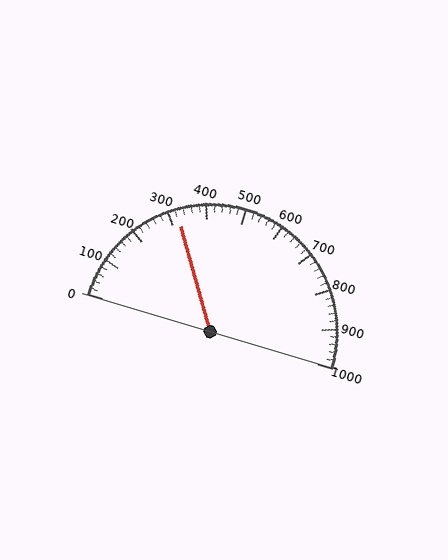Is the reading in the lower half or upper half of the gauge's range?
The reading is in the lower half of the range (0 to 1000).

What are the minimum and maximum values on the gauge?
The gauge ranges from 0 to 1000.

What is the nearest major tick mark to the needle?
The nearest major tick mark is 300.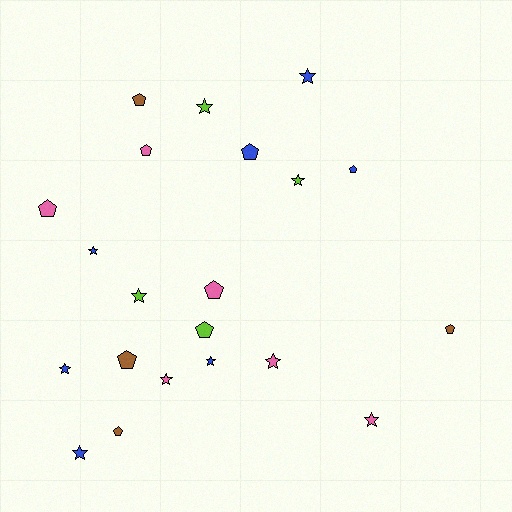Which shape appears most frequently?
Star, with 11 objects.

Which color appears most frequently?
Blue, with 7 objects.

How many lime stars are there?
There are 3 lime stars.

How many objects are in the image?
There are 21 objects.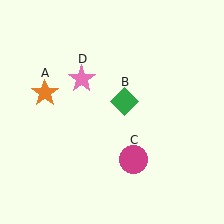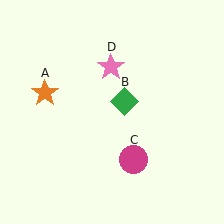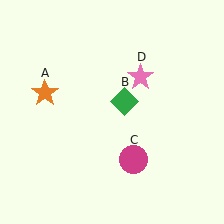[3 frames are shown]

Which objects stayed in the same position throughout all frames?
Orange star (object A) and green diamond (object B) and magenta circle (object C) remained stationary.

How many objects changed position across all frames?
1 object changed position: pink star (object D).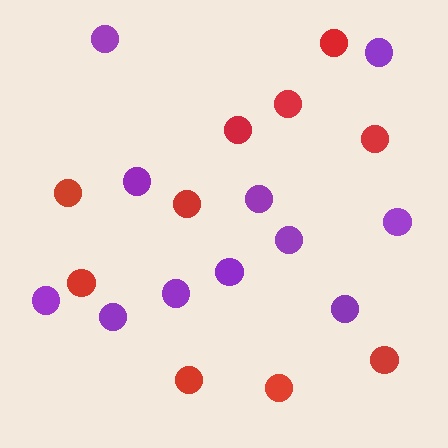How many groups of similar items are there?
There are 2 groups: one group of red circles (10) and one group of purple circles (11).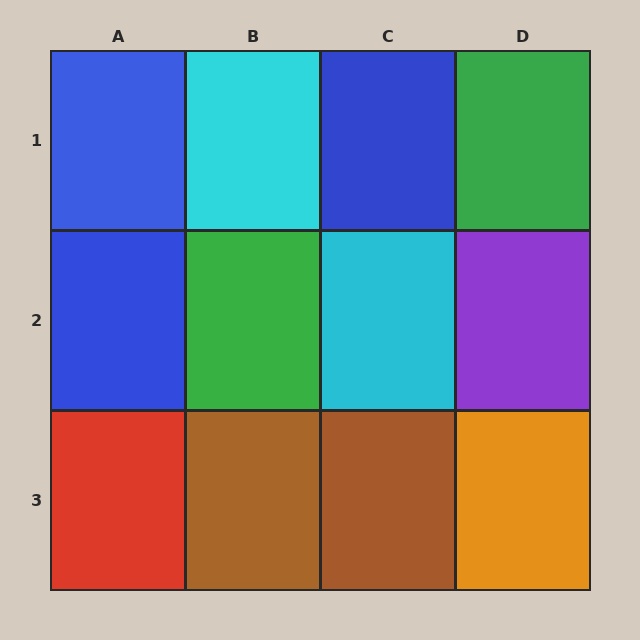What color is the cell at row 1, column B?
Cyan.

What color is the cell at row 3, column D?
Orange.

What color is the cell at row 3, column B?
Brown.